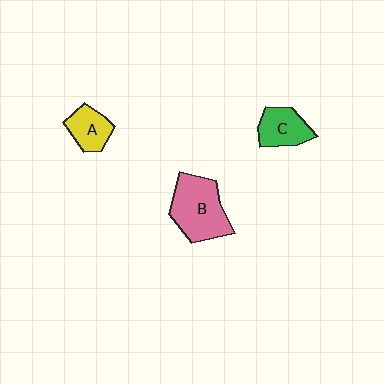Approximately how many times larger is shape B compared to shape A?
Approximately 2.0 times.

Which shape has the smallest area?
Shape A (yellow).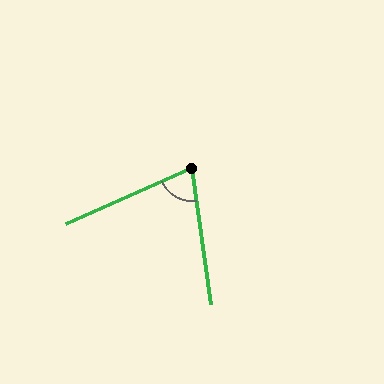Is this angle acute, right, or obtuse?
It is acute.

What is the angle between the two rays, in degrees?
Approximately 74 degrees.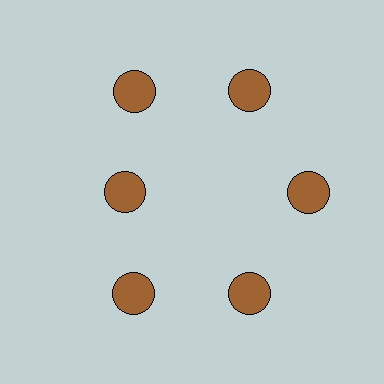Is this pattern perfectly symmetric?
No. The 6 brown circles are arranged in a ring, but one element near the 9 o'clock position is pulled inward toward the center, breaking the 6-fold rotational symmetry.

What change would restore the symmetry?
The symmetry would be restored by moving it outward, back onto the ring so that all 6 circles sit at equal angles and equal distance from the center.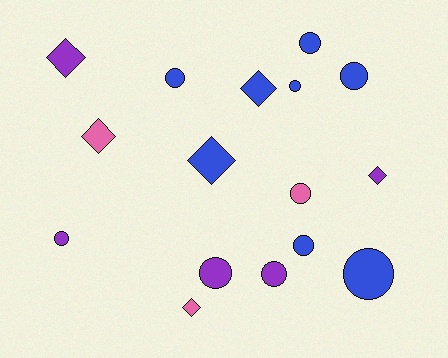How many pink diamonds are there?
There are 2 pink diamonds.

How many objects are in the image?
There are 16 objects.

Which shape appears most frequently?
Circle, with 10 objects.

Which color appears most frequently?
Blue, with 8 objects.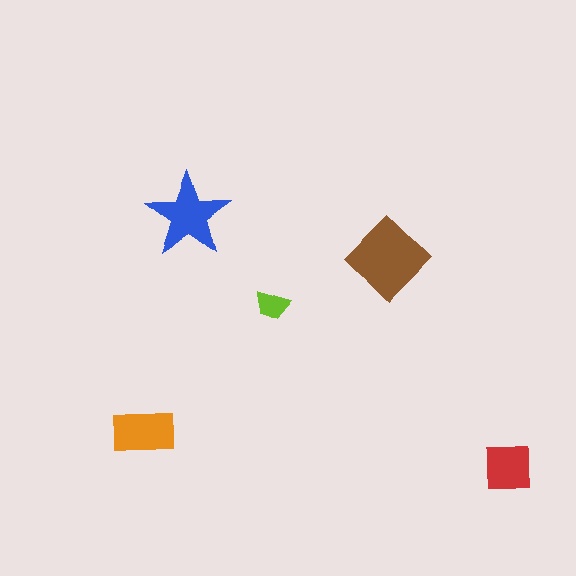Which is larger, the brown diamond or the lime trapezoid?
The brown diamond.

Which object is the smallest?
The lime trapezoid.